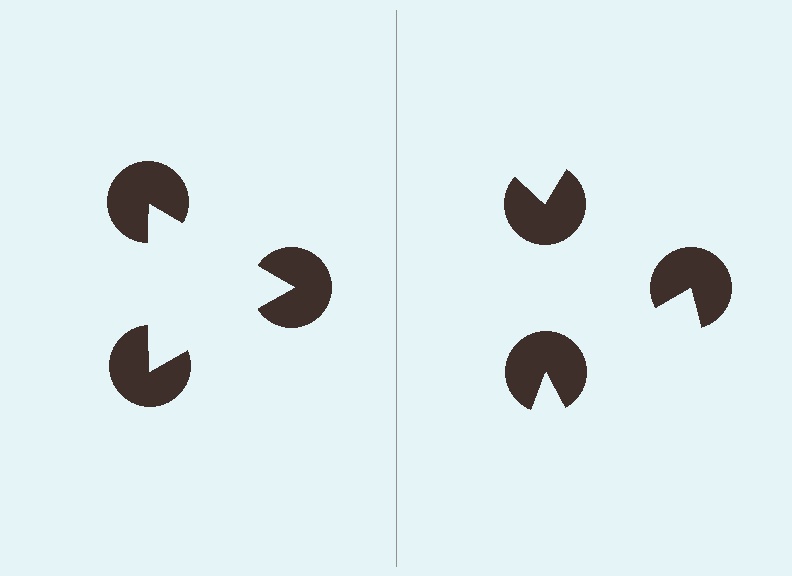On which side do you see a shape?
An illusory triangle appears on the left side. On the right side the wedge cuts are rotated, so no coherent shape forms.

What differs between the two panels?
The pac-man discs are positioned identically on both sides; only the wedge orientations differ. On the left they align to a triangle; on the right they are misaligned.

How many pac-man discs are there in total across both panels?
6 — 3 on each side.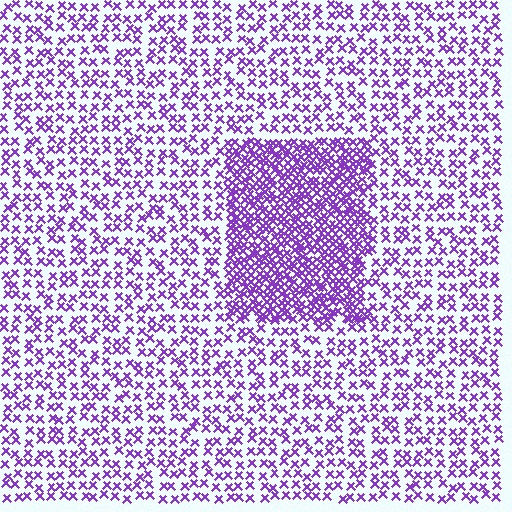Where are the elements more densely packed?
The elements are more densely packed inside the rectangle boundary.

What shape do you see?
I see a rectangle.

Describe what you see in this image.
The image contains small purple elements arranged at two different densities. A rectangle-shaped region is visible where the elements are more densely packed than the surrounding area.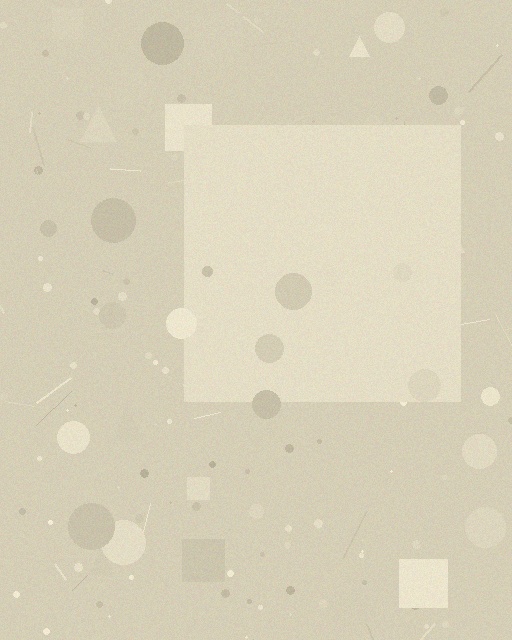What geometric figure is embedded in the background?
A square is embedded in the background.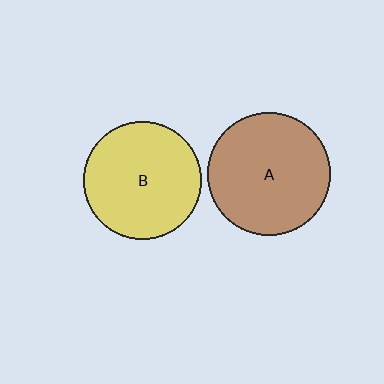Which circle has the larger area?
Circle A (brown).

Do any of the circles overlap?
No, none of the circles overlap.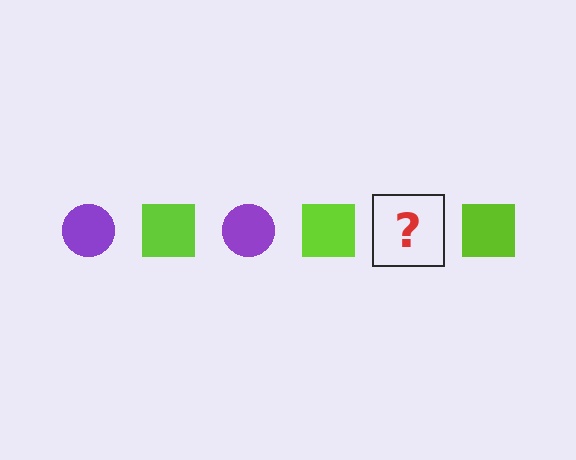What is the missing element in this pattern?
The missing element is a purple circle.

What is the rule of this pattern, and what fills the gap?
The rule is that the pattern alternates between purple circle and lime square. The gap should be filled with a purple circle.